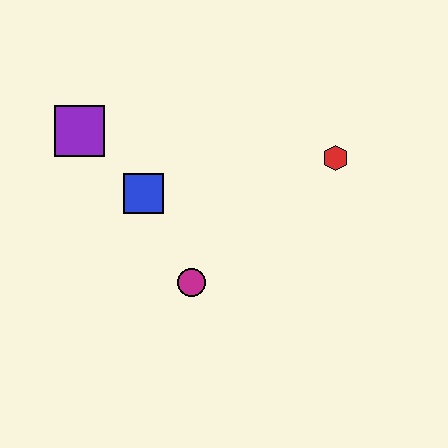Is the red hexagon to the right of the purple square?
Yes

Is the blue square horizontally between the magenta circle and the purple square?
Yes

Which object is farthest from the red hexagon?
The purple square is farthest from the red hexagon.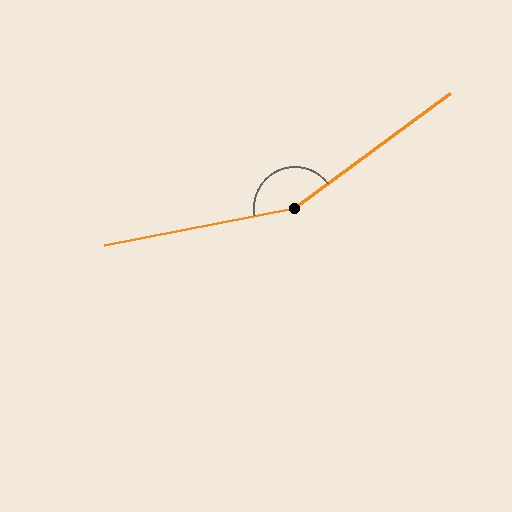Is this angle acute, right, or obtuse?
It is obtuse.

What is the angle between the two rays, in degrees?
Approximately 154 degrees.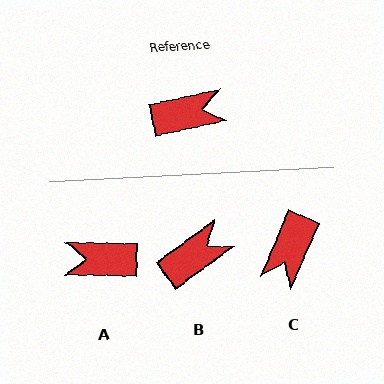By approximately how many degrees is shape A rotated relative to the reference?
Approximately 167 degrees counter-clockwise.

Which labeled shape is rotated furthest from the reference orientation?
A, about 167 degrees away.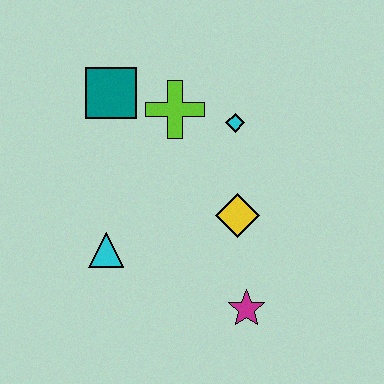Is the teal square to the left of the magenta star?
Yes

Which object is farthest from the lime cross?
The magenta star is farthest from the lime cross.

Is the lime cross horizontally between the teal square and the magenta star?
Yes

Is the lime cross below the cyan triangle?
No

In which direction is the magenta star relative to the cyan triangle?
The magenta star is to the right of the cyan triangle.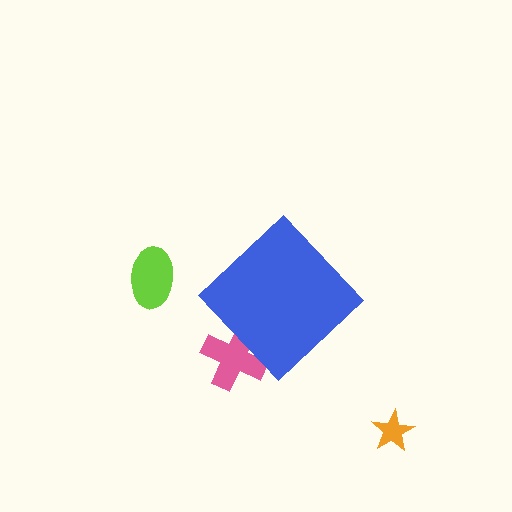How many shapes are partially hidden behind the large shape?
1 shape is partially hidden.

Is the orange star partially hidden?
No, the orange star is fully visible.